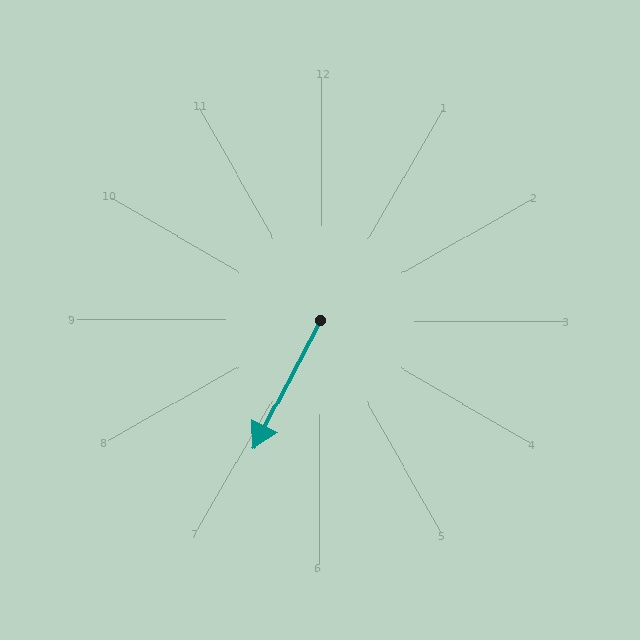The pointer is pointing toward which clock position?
Roughly 7 o'clock.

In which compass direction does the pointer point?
Southwest.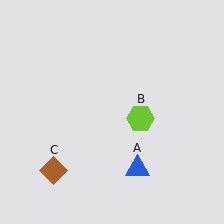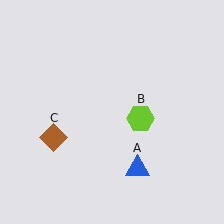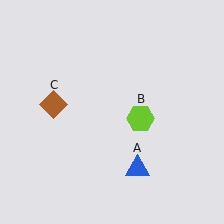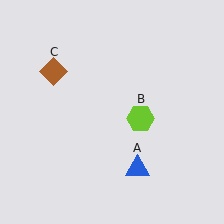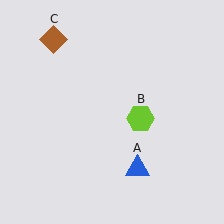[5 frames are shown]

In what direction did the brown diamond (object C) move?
The brown diamond (object C) moved up.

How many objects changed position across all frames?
1 object changed position: brown diamond (object C).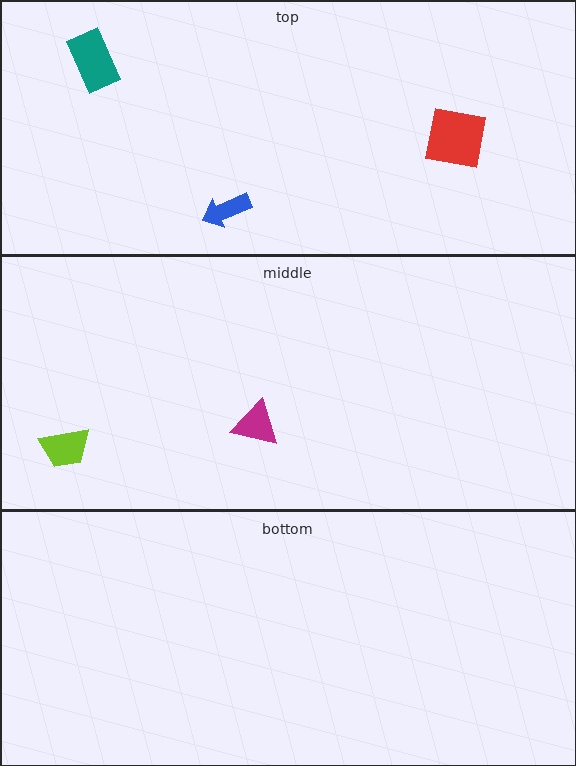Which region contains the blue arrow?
The top region.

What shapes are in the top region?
The red square, the blue arrow, the teal rectangle.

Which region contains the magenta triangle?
The middle region.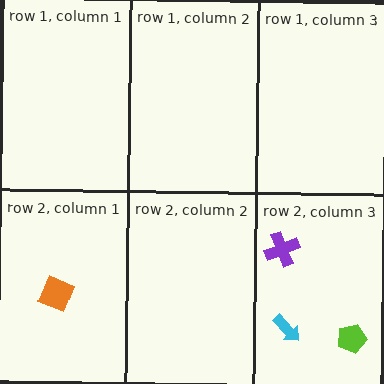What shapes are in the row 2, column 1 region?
The orange square.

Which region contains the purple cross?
The row 2, column 3 region.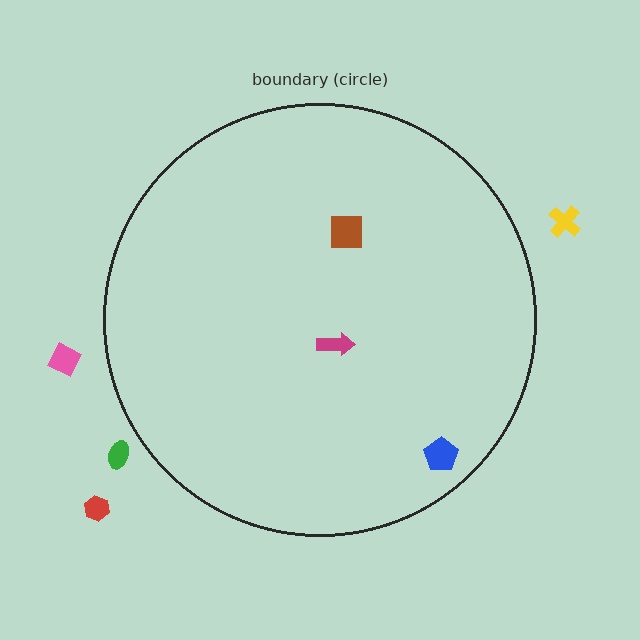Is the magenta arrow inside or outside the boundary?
Inside.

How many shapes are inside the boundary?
3 inside, 4 outside.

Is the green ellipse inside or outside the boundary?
Outside.